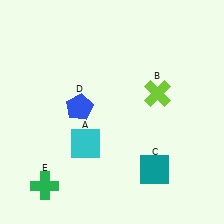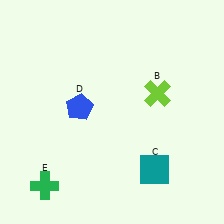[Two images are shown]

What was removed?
The cyan square (A) was removed in Image 2.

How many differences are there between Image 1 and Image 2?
There is 1 difference between the two images.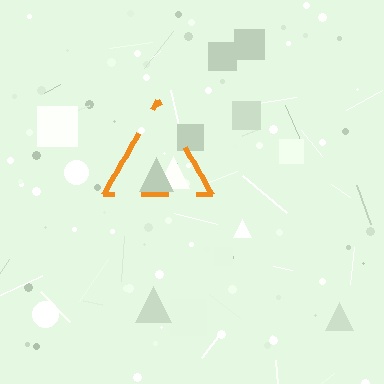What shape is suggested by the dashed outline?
The dashed outline suggests a triangle.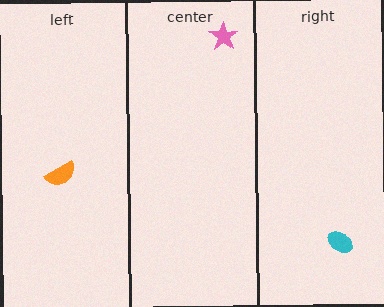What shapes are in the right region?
The cyan ellipse.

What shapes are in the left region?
The orange semicircle.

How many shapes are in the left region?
1.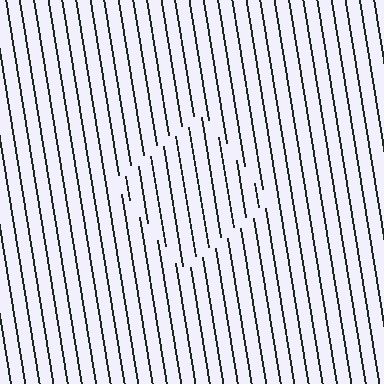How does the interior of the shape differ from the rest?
The interior of the shape contains the same grating, shifted by half a period — the contour is defined by the phase discontinuity where line-ends from the inner and outer gratings abut.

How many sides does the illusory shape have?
4 sides — the line-ends trace a square.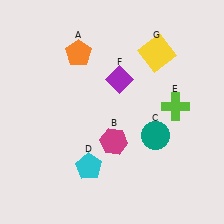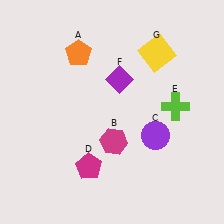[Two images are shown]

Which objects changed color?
C changed from teal to purple. D changed from cyan to magenta.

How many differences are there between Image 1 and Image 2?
There are 2 differences between the two images.